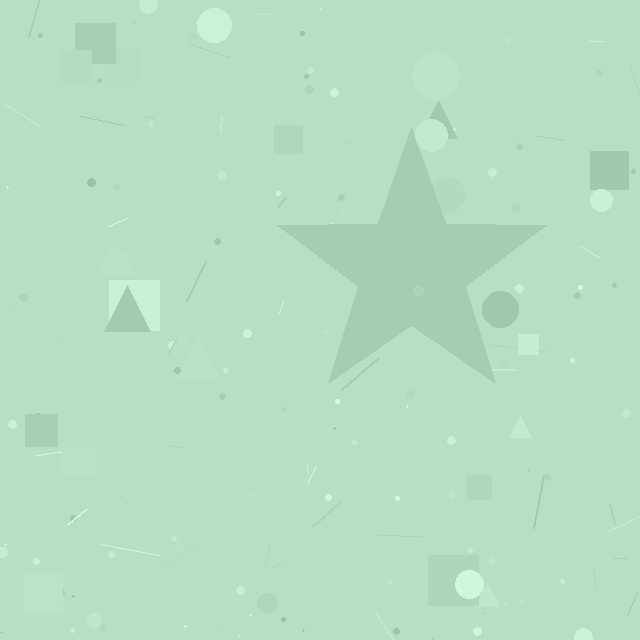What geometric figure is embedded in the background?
A star is embedded in the background.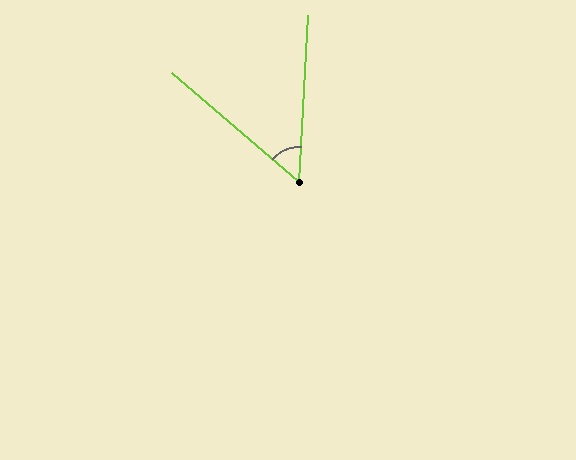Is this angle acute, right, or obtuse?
It is acute.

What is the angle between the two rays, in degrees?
Approximately 53 degrees.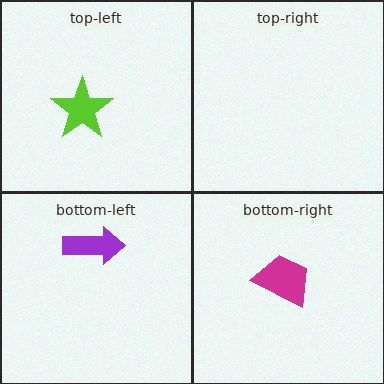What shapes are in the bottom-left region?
The purple arrow.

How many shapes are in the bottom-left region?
1.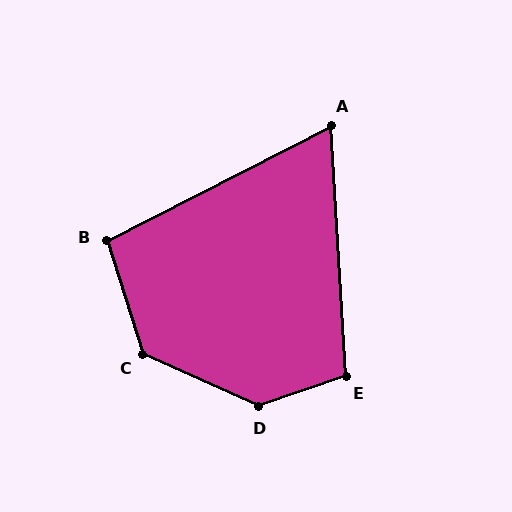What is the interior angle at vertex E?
Approximately 106 degrees (obtuse).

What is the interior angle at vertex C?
Approximately 132 degrees (obtuse).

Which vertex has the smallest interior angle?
A, at approximately 66 degrees.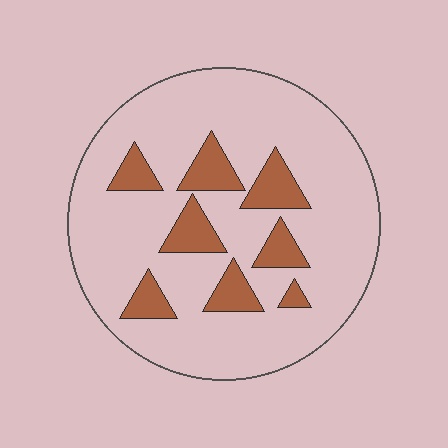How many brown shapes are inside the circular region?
8.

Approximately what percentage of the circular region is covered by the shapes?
Approximately 15%.